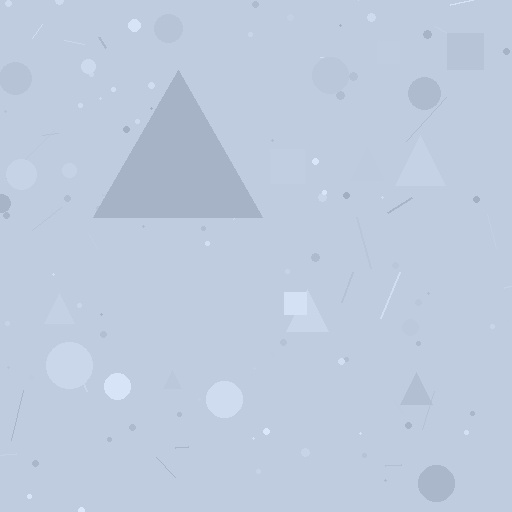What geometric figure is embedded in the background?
A triangle is embedded in the background.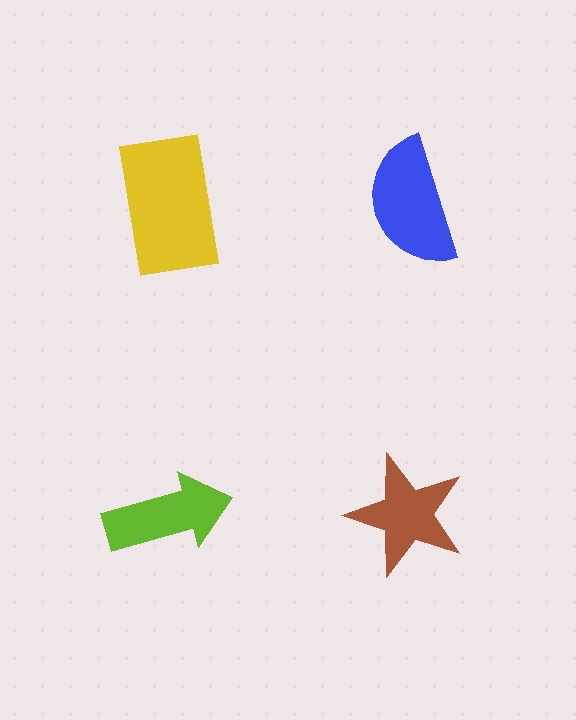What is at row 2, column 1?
A lime arrow.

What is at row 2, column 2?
A brown star.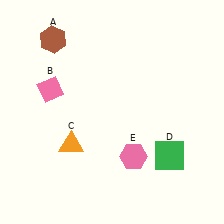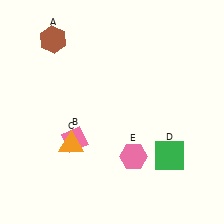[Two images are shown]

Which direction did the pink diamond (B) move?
The pink diamond (B) moved down.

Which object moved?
The pink diamond (B) moved down.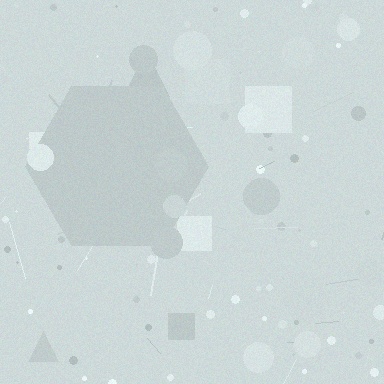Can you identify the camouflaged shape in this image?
The camouflaged shape is a hexagon.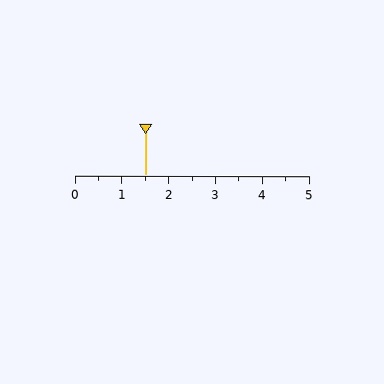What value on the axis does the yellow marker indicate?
The marker indicates approximately 1.5.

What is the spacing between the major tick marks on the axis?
The major ticks are spaced 1 apart.